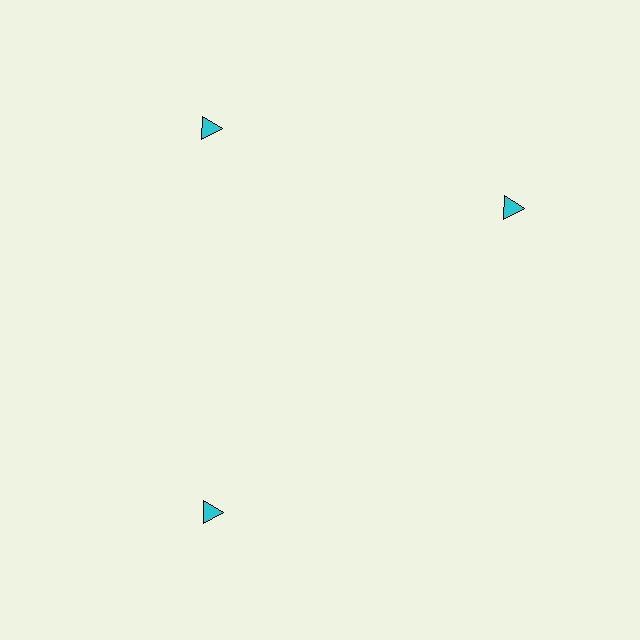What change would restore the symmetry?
The symmetry would be restored by rotating it back into even spacing with its neighbors so that all 3 triangles sit at equal angles and equal distance from the center.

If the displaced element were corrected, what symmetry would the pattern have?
It would have 3-fold rotational symmetry — the pattern would map onto itself every 120 degrees.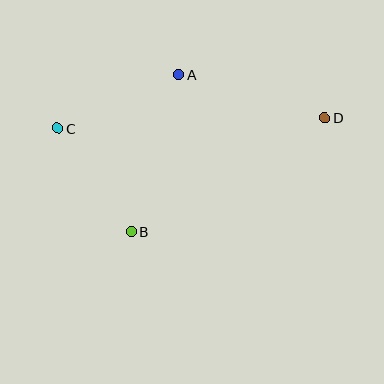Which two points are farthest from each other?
Points C and D are farthest from each other.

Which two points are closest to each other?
Points B and C are closest to each other.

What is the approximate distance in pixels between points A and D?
The distance between A and D is approximately 152 pixels.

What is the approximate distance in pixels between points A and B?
The distance between A and B is approximately 164 pixels.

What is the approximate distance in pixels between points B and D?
The distance between B and D is approximately 225 pixels.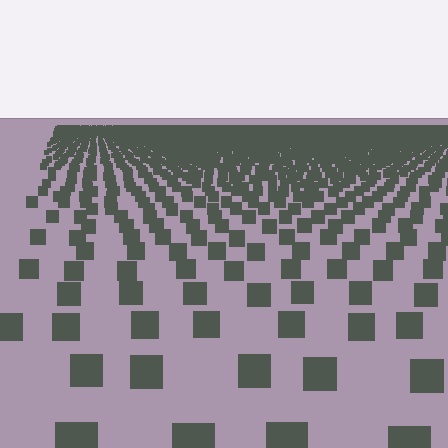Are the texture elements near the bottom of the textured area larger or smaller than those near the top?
Larger. Near the bottom, elements are closer to the viewer and appear at a bigger on-screen size.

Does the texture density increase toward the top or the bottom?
Density increases toward the top.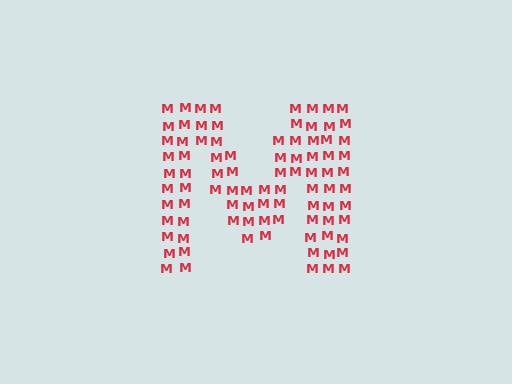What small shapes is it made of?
It is made of small letter M's.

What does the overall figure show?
The overall figure shows the letter M.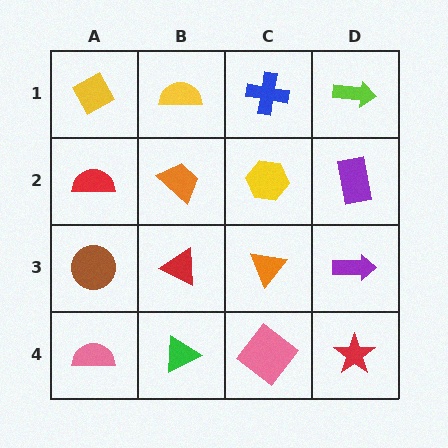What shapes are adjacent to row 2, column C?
A blue cross (row 1, column C), an orange triangle (row 3, column C), an orange trapezoid (row 2, column B), a purple rectangle (row 2, column D).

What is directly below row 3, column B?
A green triangle.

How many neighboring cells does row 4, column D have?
2.